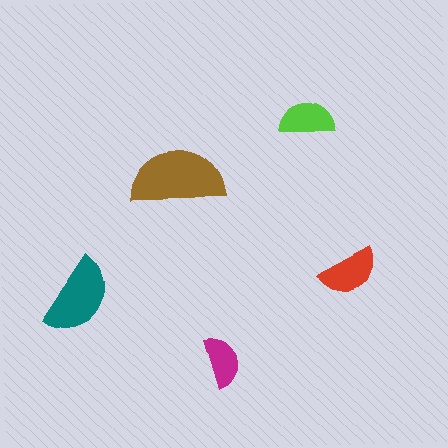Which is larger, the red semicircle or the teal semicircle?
The teal one.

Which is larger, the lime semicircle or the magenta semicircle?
The lime one.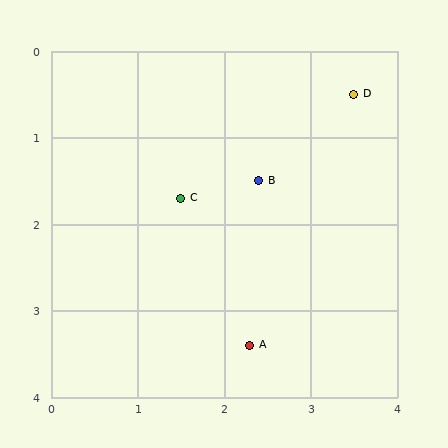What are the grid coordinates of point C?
Point C is at approximately (1.5, 1.7).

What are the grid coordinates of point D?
Point D is at approximately (3.5, 0.5).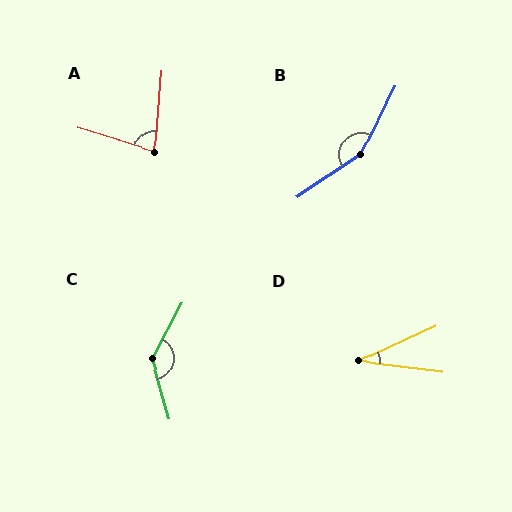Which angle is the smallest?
D, at approximately 32 degrees.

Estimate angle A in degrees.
Approximately 78 degrees.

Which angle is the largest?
B, at approximately 150 degrees.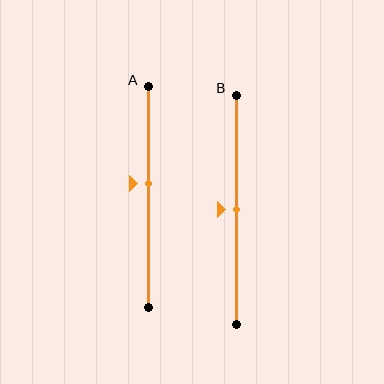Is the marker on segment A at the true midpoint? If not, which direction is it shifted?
No, the marker on segment A is shifted upward by about 6% of the segment length.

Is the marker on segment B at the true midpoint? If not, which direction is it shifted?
Yes, the marker on segment B is at the true midpoint.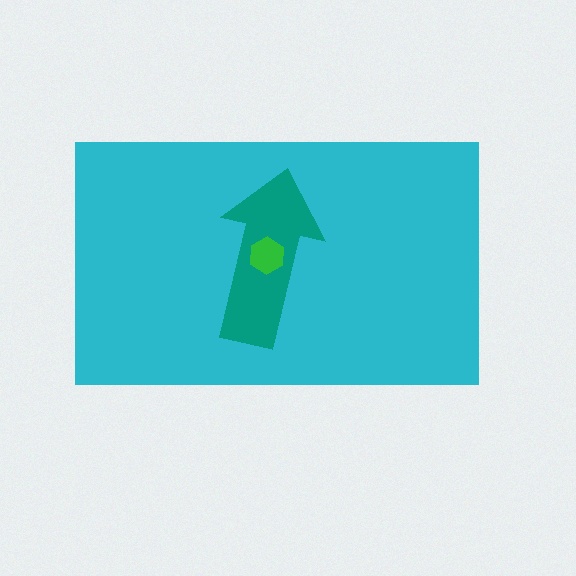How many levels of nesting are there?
3.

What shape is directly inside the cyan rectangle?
The teal arrow.